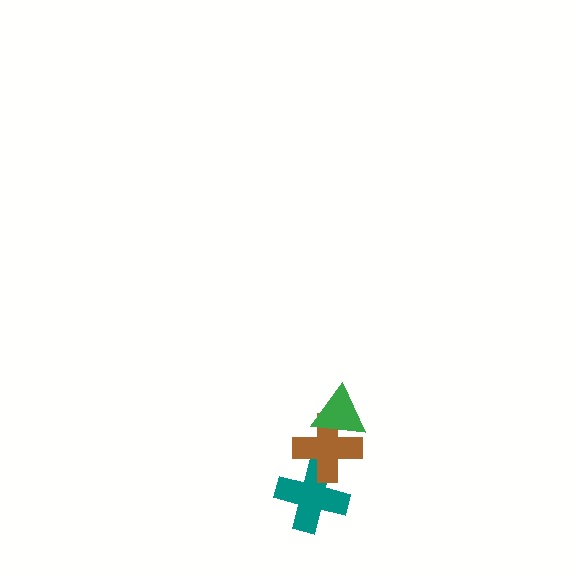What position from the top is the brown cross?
The brown cross is 2nd from the top.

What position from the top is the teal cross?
The teal cross is 3rd from the top.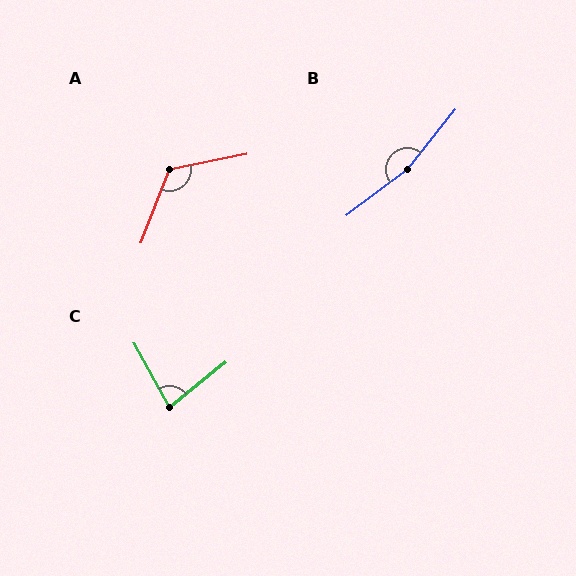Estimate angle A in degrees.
Approximately 122 degrees.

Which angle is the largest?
B, at approximately 166 degrees.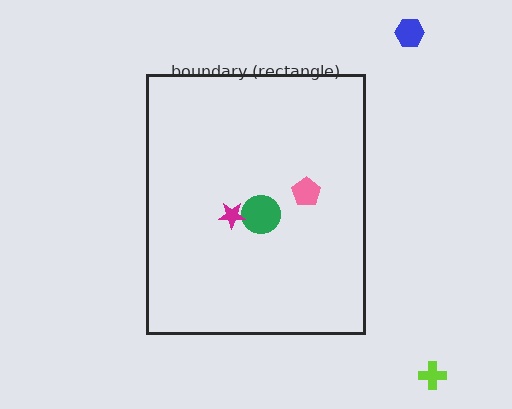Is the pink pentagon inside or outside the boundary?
Inside.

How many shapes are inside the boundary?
3 inside, 2 outside.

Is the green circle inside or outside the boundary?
Inside.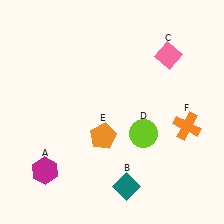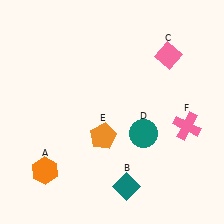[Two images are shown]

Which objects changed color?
A changed from magenta to orange. D changed from lime to teal. F changed from orange to pink.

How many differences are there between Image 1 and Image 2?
There are 3 differences between the two images.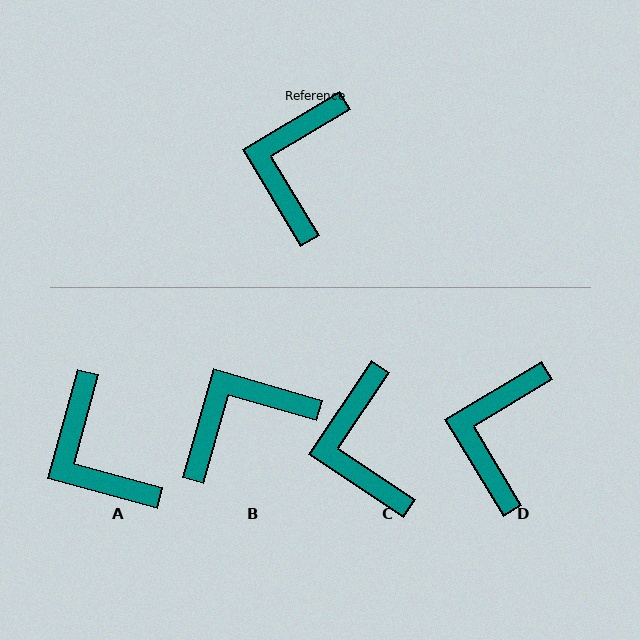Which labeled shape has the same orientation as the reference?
D.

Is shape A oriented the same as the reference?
No, it is off by about 44 degrees.